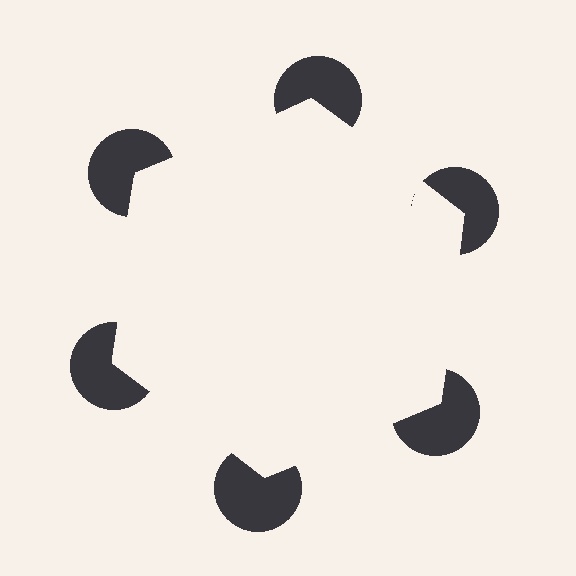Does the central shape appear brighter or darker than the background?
It typically appears slightly brighter than the background, even though no actual brightness change is drawn.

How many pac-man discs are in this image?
There are 6 — one at each vertex of the illusory hexagon.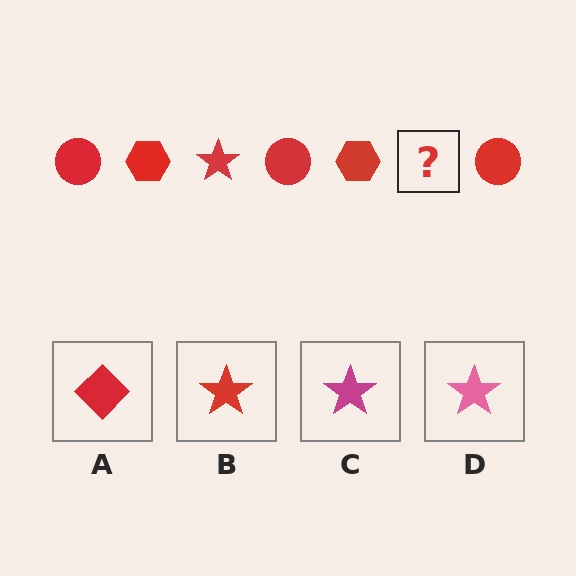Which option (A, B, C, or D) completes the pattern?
B.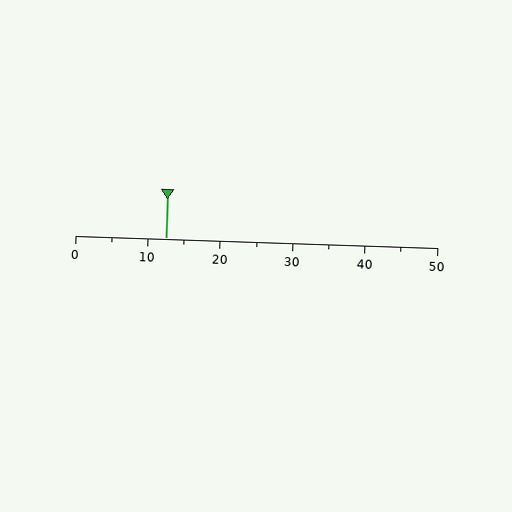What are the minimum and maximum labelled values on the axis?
The axis runs from 0 to 50.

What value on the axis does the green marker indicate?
The marker indicates approximately 12.5.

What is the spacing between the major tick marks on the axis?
The major ticks are spaced 10 apart.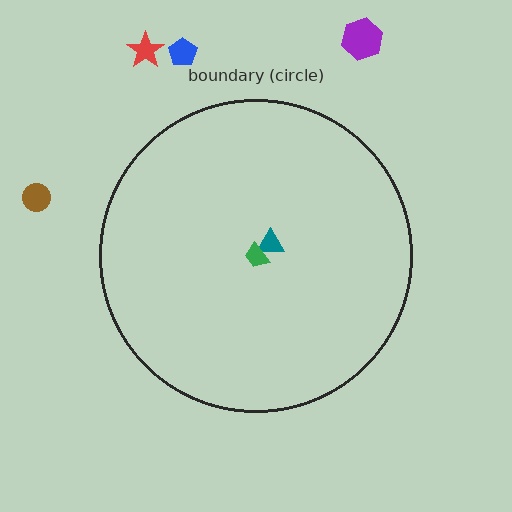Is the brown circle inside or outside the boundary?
Outside.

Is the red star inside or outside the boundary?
Outside.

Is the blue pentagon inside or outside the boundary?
Outside.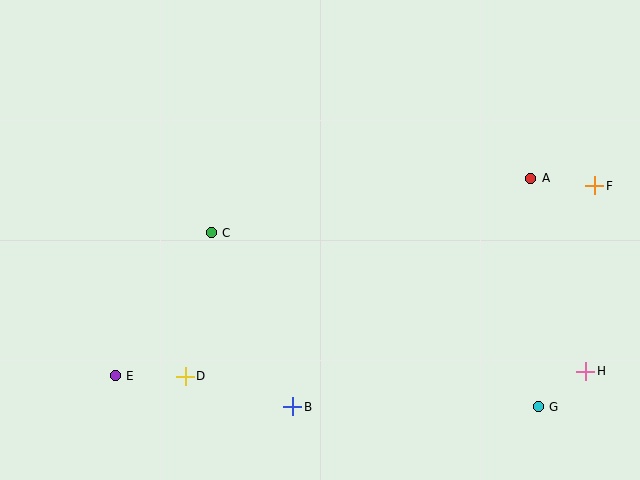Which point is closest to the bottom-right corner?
Point H is closest to the bottom-right corner.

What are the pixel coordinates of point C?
Point C is at (211, 233).